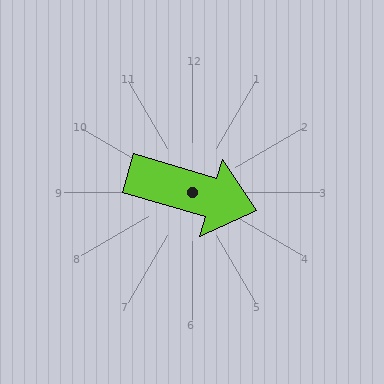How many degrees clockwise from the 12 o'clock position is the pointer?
Approximately 106 degrees.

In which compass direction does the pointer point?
East.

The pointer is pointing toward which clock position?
Roughly 4 o'clock.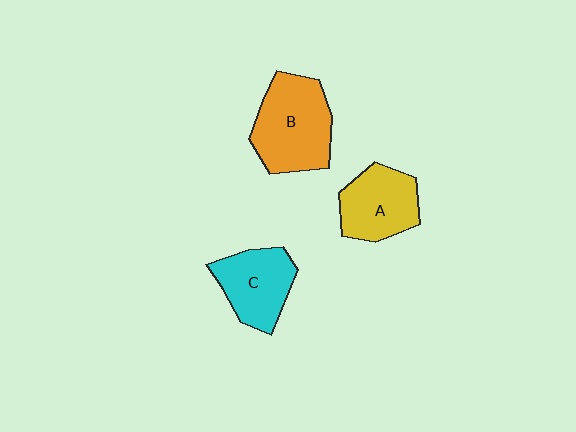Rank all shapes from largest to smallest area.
From largest to smallest: B (orange), C (cyan), A (yellow).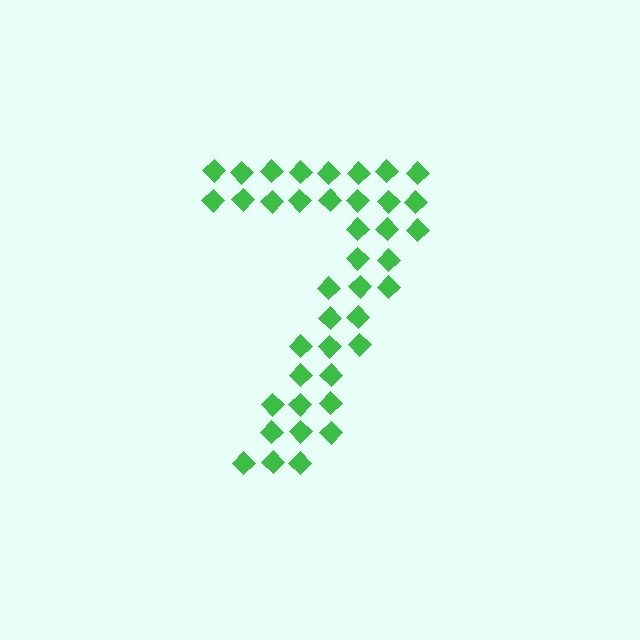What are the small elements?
The small elements are diamonds.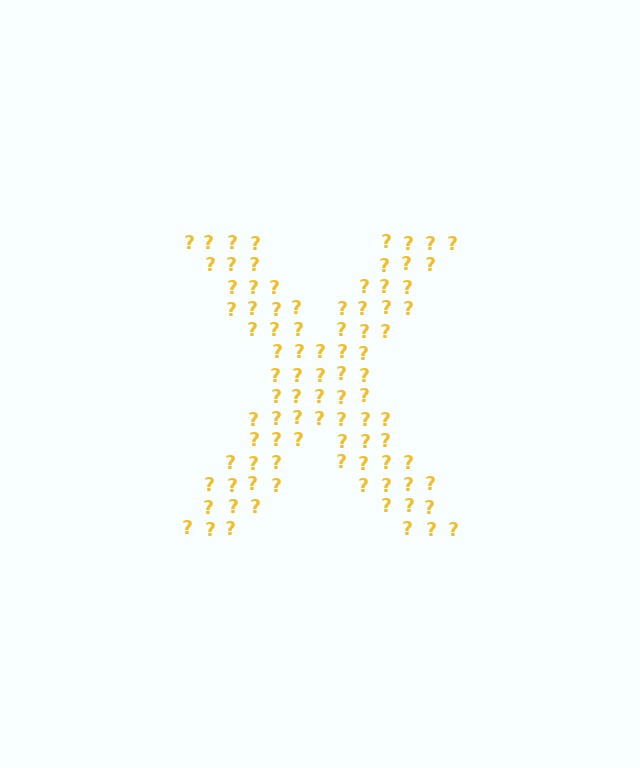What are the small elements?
The small elements are question marks.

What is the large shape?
The large shape is the letter X.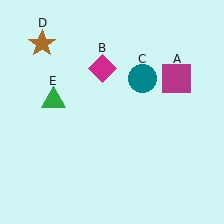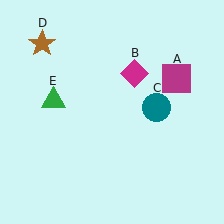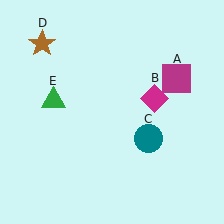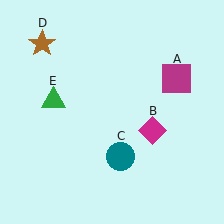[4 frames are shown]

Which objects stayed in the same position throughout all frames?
Magenta square (object A) and brown star (object D) and green triangle (object E) remained stationary.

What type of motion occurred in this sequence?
The magenta diamond (object B), teal circle (object C) rotated clockwise around the center of the scene.